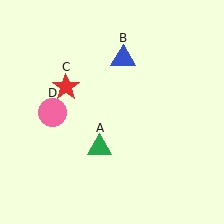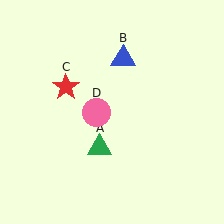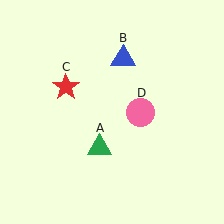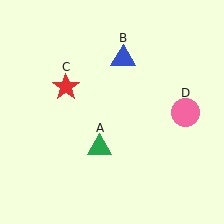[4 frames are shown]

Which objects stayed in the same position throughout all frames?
Green triangle (object A) and blue triangle (object B) and red star (object C) remained stationary.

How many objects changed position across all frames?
1 object changed position: pink circle (object D).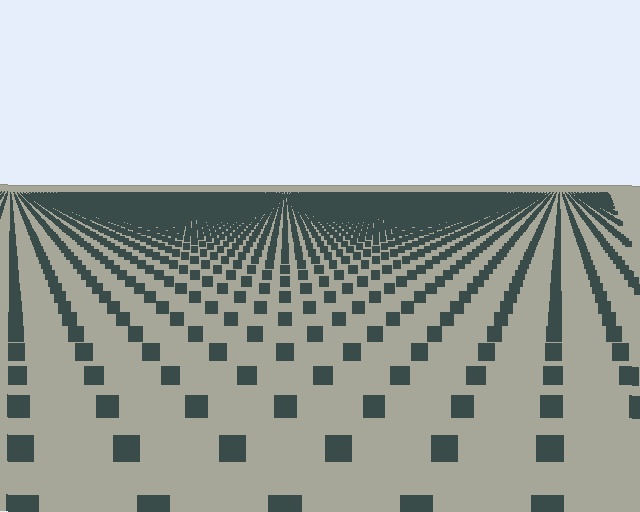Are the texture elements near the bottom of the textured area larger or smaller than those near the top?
Larger. Near the bottom, elements are closer to the viewer and appear at a bigger on-screen size.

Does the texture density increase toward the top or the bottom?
Density increases toward the top.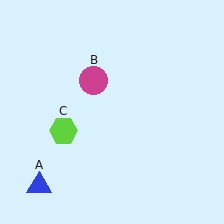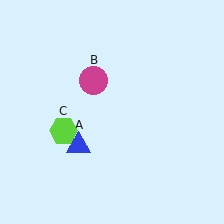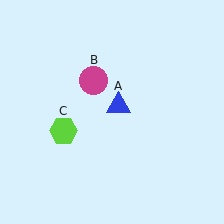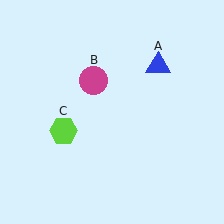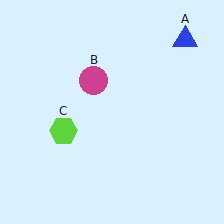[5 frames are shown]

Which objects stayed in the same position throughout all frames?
Magenta circle (object B) and lime hexagon (object C) remained stationary.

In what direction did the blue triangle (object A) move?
The blue triangle (object A) moved up and to the right.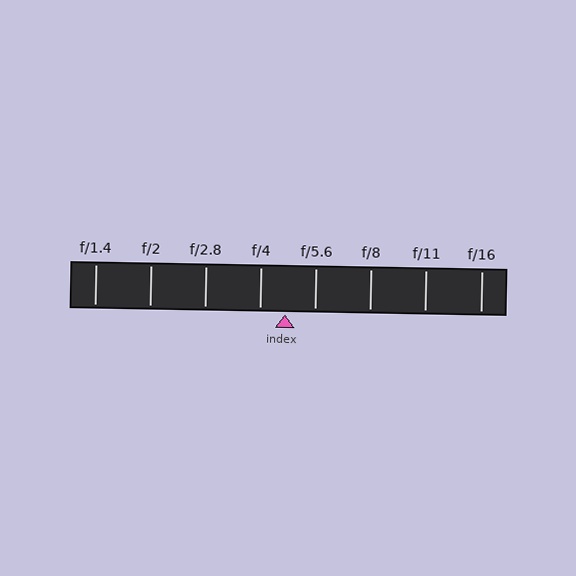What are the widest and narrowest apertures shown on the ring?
The widest aperture shown is f/1.4 and the narrowest is f/16.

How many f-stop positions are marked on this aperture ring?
There are 8 f-stop positions marked.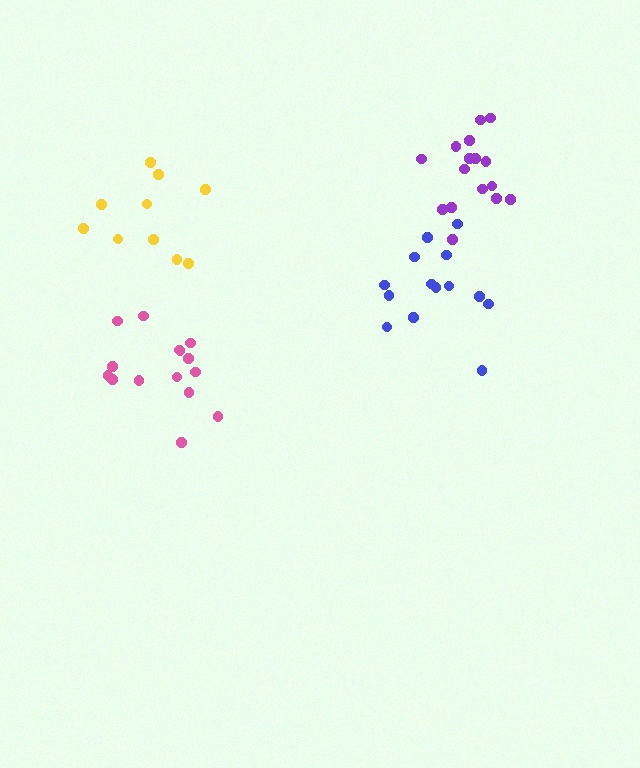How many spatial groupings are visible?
There are 4 spatial groupings.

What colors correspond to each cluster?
The clusters are colored: blue, purple, pink, yellow.